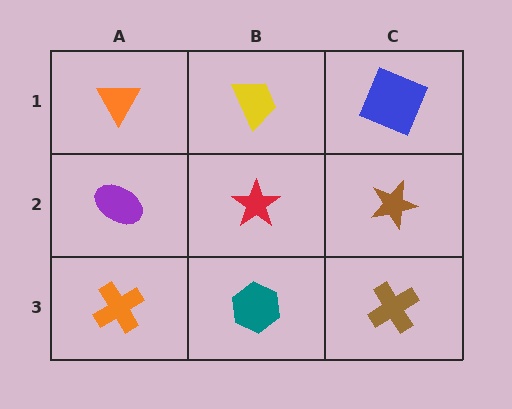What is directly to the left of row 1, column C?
A yellow trapezoid.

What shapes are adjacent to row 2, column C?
A blue square (row 1, column C), a brown cross (row 3, column C), a red star (row 2, column B).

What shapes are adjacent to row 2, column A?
An orange triangle (row 1, column A), an orange cross (row 3, column A), a red star (row 2, column B).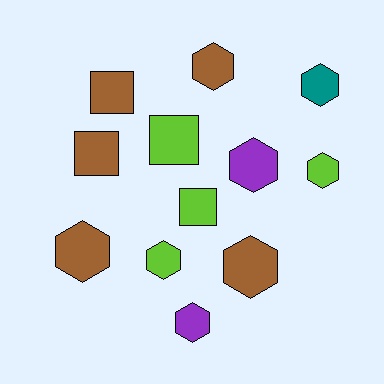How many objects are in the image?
There are 12 objects.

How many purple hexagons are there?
There are 2 purple hexagons.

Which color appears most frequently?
Brown, with 5 objects.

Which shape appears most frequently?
Hexagon, with 8 objects.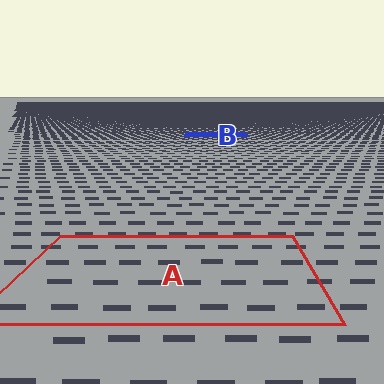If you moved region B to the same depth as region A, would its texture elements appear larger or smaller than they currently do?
They would appear larger. At a closer depth, the same texture elements are projected at a bigger on-screen size.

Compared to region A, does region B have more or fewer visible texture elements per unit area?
Region B has more texture elements per unit area — they are packed more densely because it is farther away.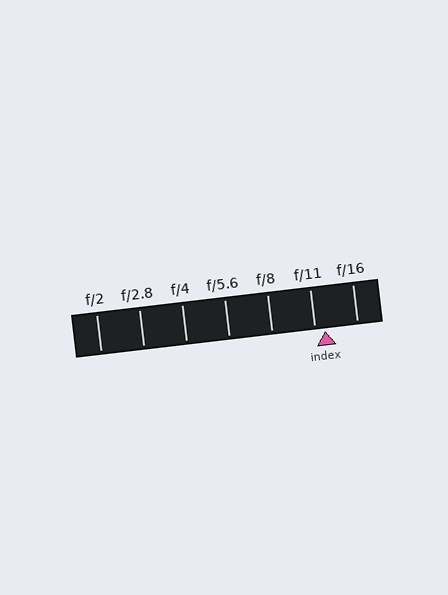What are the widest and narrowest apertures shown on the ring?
The widest aperture shown is f/2 and the narrowest is f/16.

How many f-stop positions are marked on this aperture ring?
There are 7 f-stop positions marked.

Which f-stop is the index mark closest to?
The index mark is closest to f/11.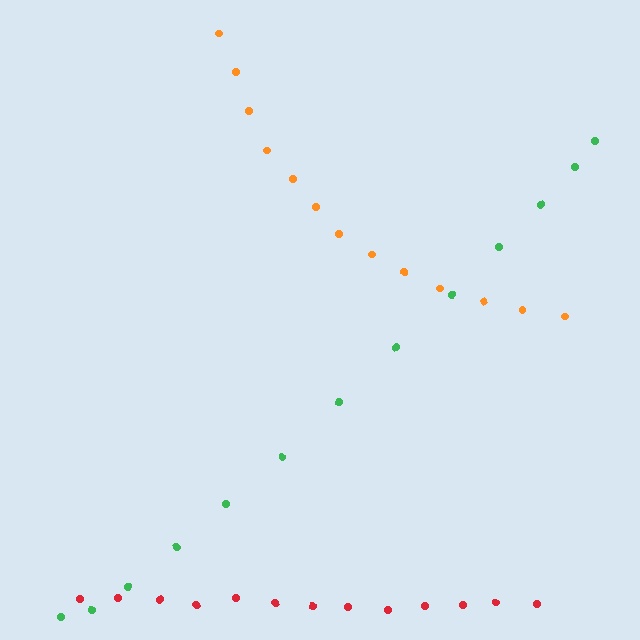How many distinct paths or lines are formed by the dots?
There are 3 distinct paths.